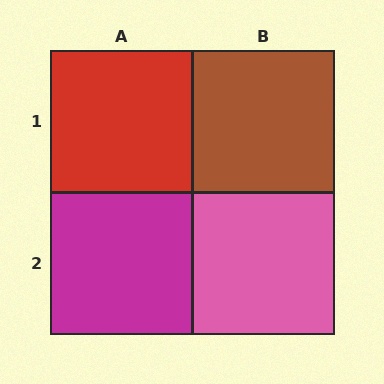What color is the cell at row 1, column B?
Brown.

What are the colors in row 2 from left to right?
Magenta, pink.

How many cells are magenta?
1 cell is magenta.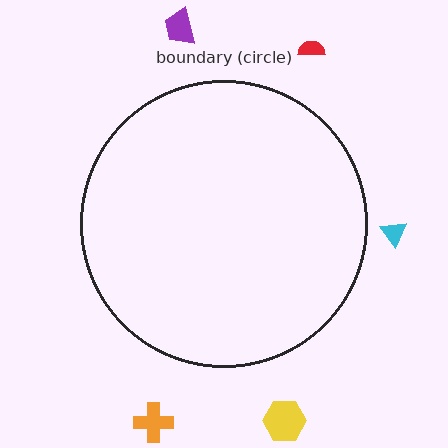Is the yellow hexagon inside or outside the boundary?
Outside.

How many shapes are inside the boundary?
0 inside, 5 outside.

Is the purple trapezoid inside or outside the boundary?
Outside.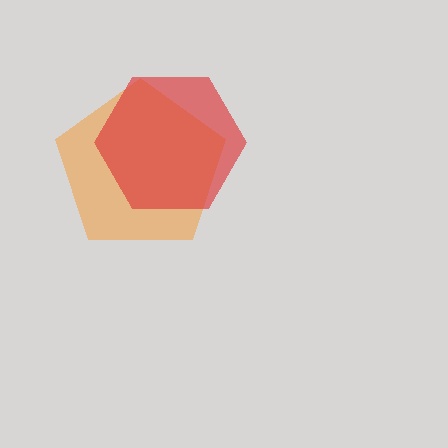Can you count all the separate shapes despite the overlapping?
Yes, there are 2 separate shapes.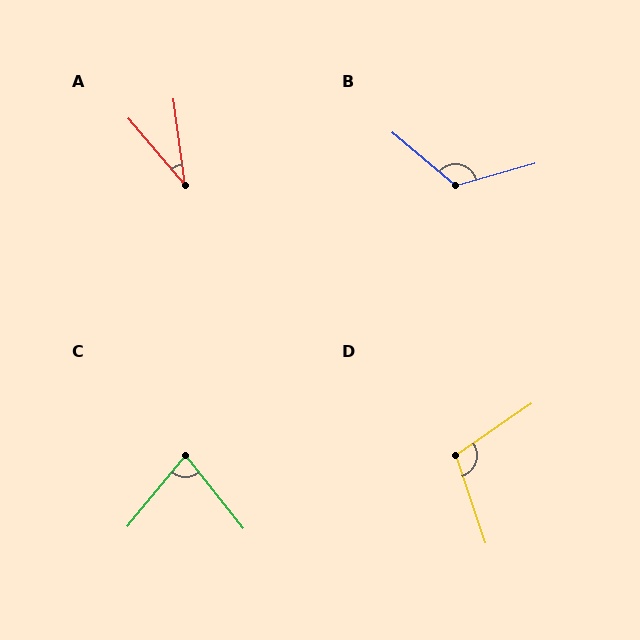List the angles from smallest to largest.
A (33°), C (77°), D (106°), B (124°).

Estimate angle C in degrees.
Approximately 77 degrees.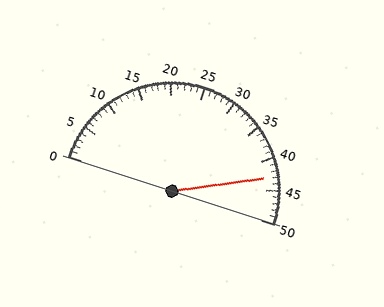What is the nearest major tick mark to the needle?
The nearest major tick mark is 45.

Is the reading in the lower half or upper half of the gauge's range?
The reading is in the upper half of the range (0 to 50).